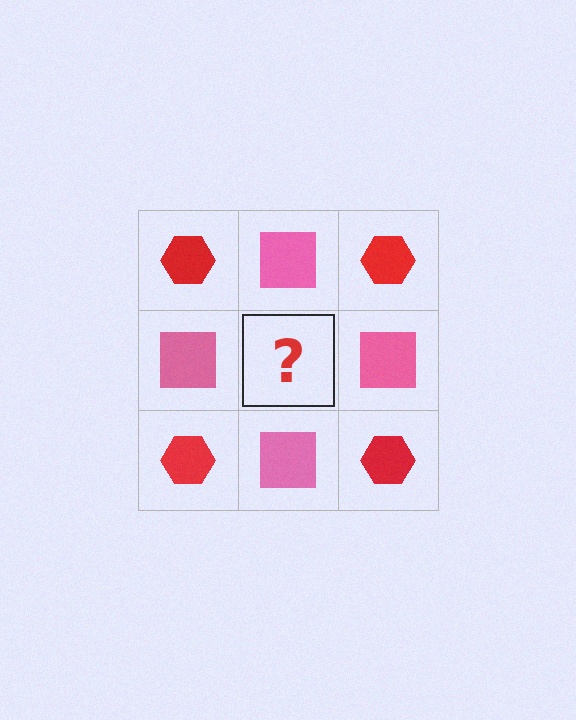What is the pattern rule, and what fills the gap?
The rule is that it alternates red hexagon and pink square in a checkerboard pattern. The gap should be filled with a red hexagon.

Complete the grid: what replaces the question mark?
The question mark should be replaced with a red hexagon.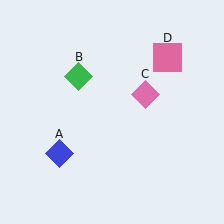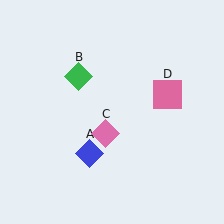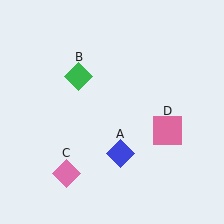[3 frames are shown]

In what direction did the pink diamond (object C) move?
The pink diamond (object C) moved down and to the left.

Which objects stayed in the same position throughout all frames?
Green diamond (object B) remained stationary.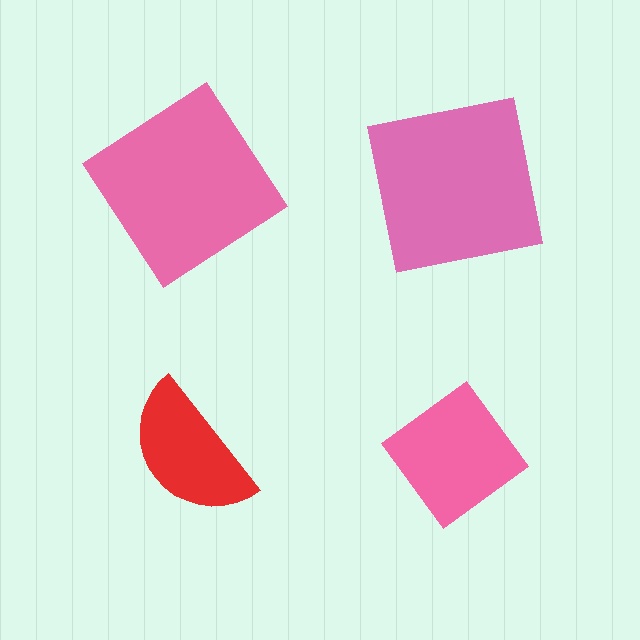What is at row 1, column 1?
A pink diamond.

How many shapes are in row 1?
2 shapes.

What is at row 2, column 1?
A red semicircle.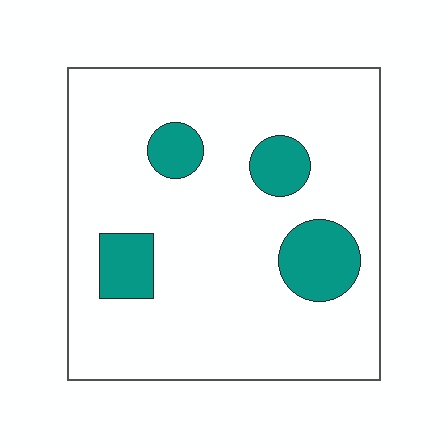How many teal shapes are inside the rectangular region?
4.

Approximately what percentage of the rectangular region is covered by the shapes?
Approximately 15%.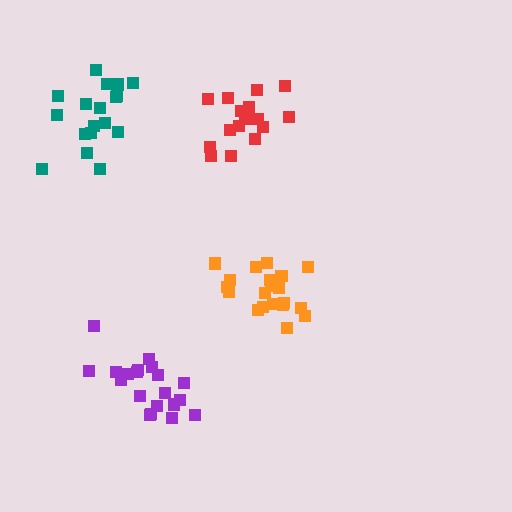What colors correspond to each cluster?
The clusters are colored: teal, red, purple, orange.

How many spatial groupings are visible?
There are 4 spatial groupings.